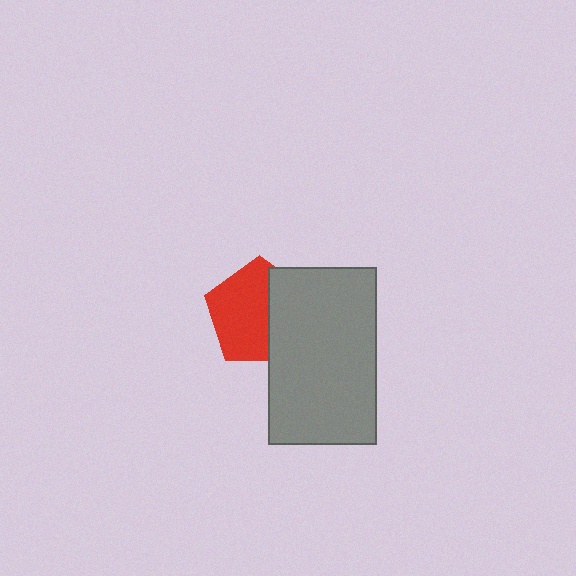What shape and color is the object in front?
The object in front is a gray rectangle.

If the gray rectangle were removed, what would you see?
You would see the complete red pentagon.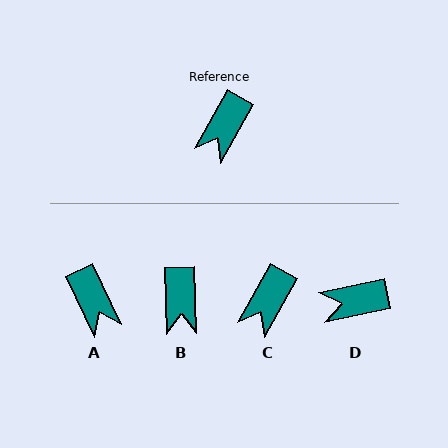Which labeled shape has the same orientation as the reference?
C.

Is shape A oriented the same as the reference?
No, it is off by about 55 degrees.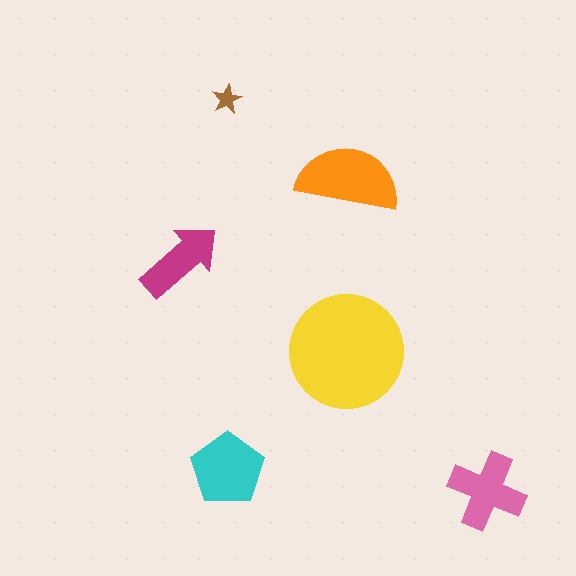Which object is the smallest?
The brown star.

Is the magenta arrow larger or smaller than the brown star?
Larger.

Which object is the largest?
The yellow circle.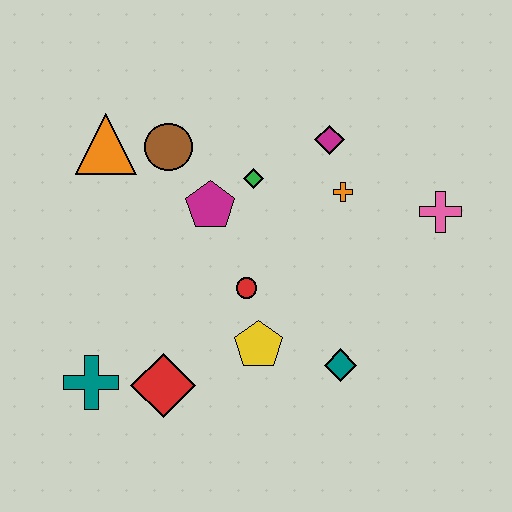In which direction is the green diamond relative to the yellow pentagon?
The green diamond is above the yellow pentagon.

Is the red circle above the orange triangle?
No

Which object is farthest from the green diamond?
The teal cross is farthest from the green diamond.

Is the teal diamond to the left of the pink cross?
Yes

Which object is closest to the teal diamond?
The yellow pentagon is closest to the teal diamond.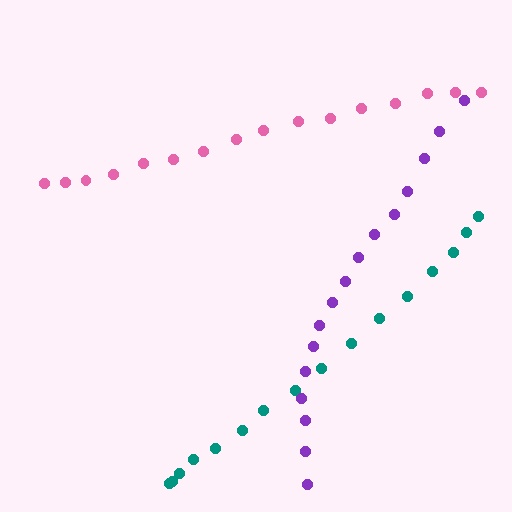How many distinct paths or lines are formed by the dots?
There are 3 distinct paths.